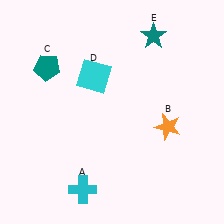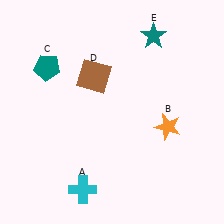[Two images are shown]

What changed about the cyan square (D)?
In Image 1, D is cyan. In Image 2, it changed to brown.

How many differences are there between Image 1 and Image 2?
There is 1 difference between the two images.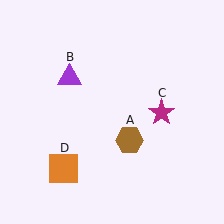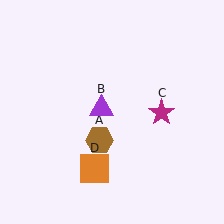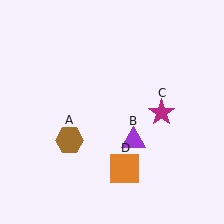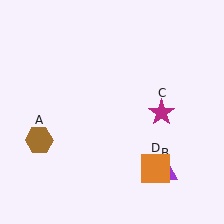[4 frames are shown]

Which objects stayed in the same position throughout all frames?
Magenta star (object C) remained stationary.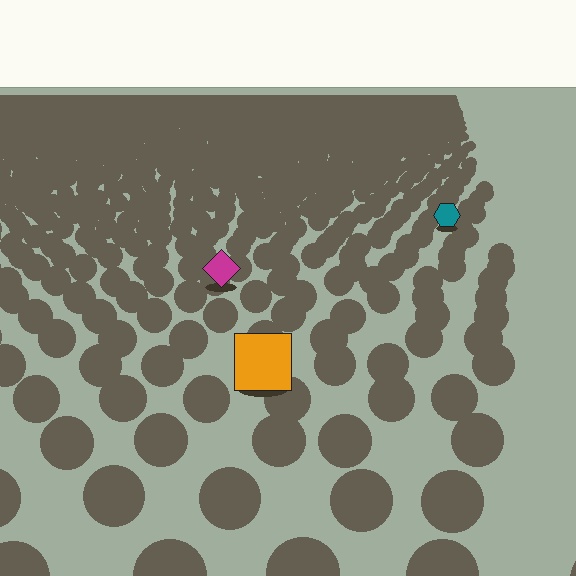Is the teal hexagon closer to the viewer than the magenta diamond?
No. The magenta diamond is closer — you can tell from the texture gradient: the ground texture is coarser near it.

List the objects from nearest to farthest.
From nearest to farthest: the orange square, the magenta diamond, the teal hexagon.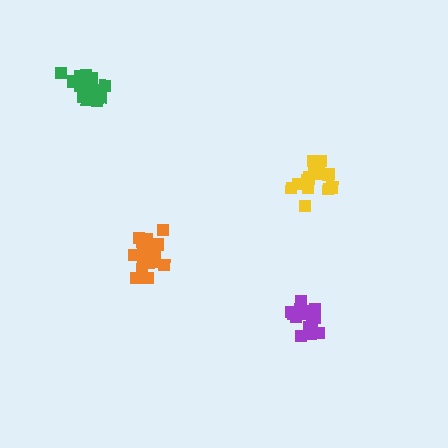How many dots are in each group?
Group 1: 18 dots, Group 2: 17 dots, Group 3: 16 dots, Group 4: 17 dots (68 total).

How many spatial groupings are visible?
There are 4 spatial groupings.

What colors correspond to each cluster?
The clusters are colored: orange, purple, yellow, green.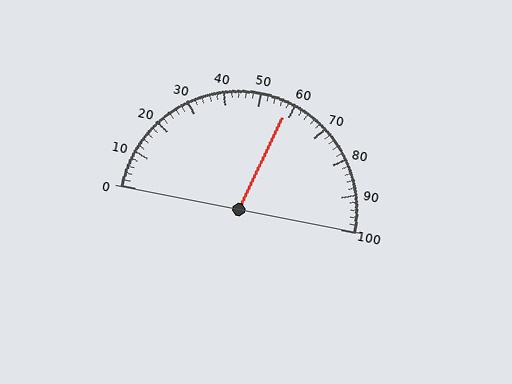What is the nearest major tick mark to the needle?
The nearest major tick mark is 60.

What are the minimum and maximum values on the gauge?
The gauge ranges from 0 to 100.